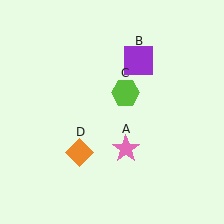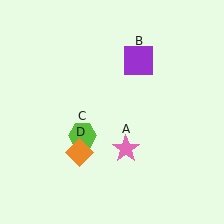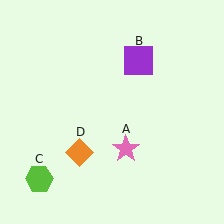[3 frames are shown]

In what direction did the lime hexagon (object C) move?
The lime hexagon (object C) moved down and to the left.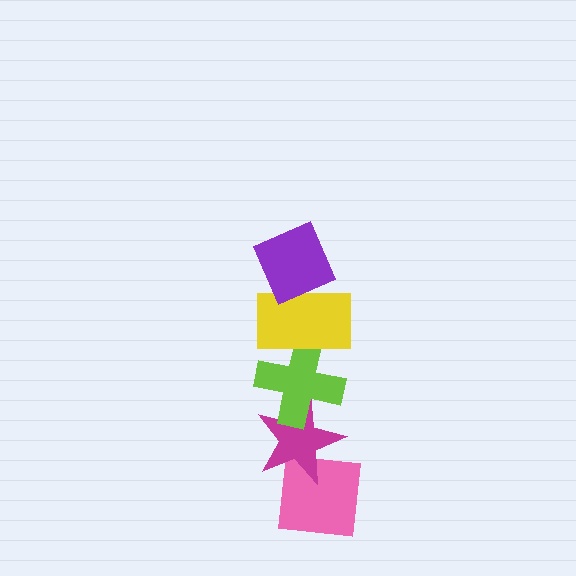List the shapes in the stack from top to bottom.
From top to bottom: the purple diamond, the yellow rectangle, the lime cross, the magenta star, the pink square.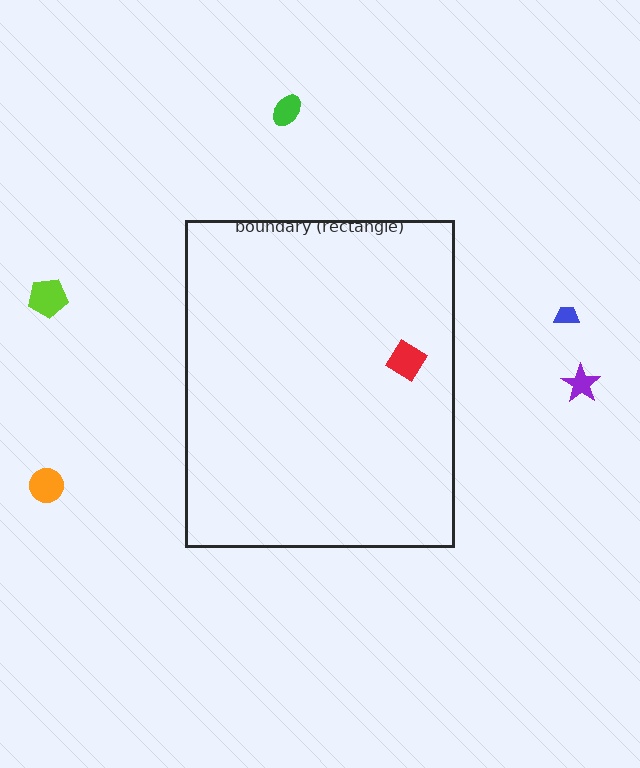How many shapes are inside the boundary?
1 inside, 5 outside.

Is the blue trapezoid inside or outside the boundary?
Outside.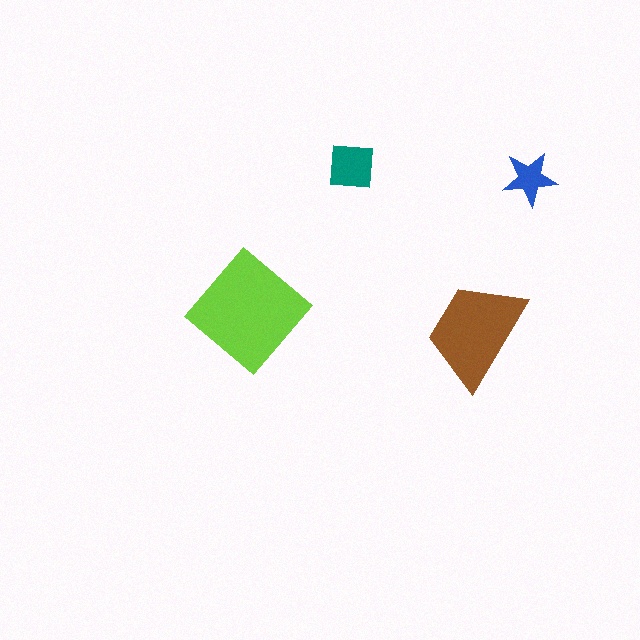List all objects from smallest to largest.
The blue star, the teal square, the brown trapezoid, the lime diamond.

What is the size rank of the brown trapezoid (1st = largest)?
2nd.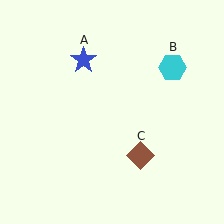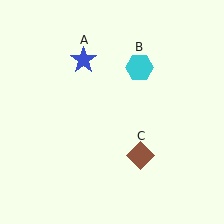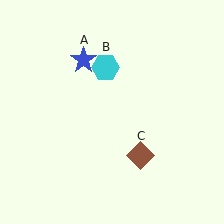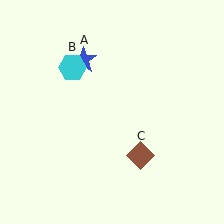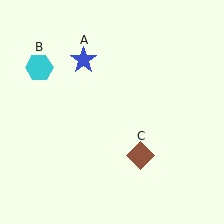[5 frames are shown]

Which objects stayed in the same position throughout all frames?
Blue star (object A) and brown diamond (object C) remained stationary.